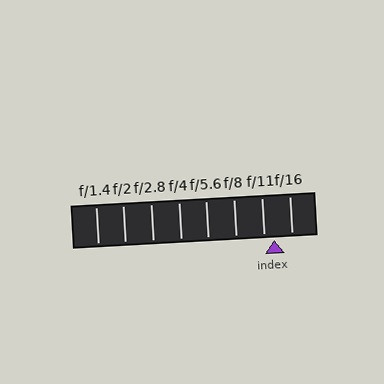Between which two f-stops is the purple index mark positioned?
The index mark is between f/11 and f/16.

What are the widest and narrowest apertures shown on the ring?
The widest aperture shown is f/1.4 and the narrowest is f/16.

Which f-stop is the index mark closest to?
The index mark is closest to f/11.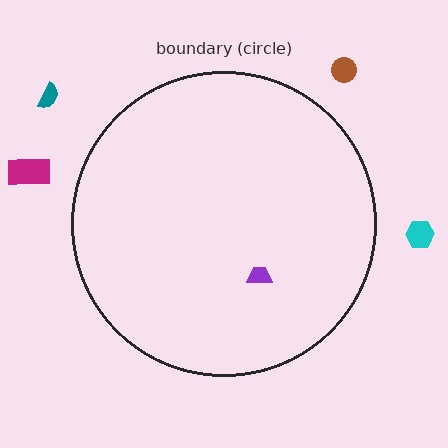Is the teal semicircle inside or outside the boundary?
Outside.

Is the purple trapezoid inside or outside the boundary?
Inside.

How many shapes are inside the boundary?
1 inside, 4 outside.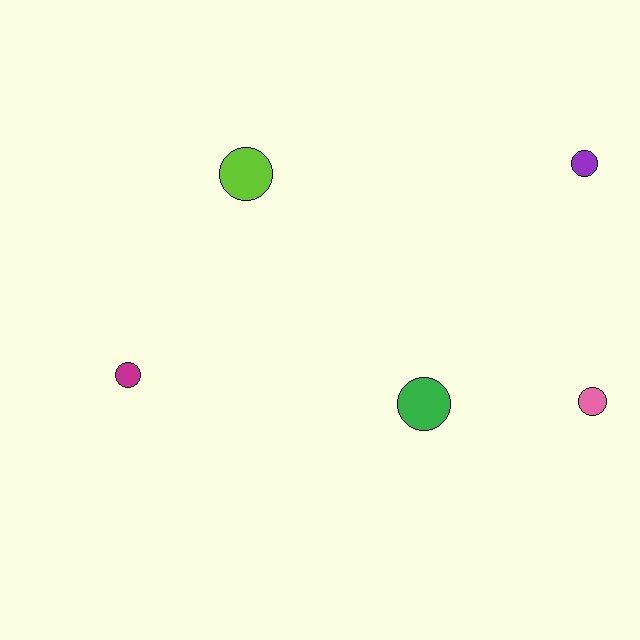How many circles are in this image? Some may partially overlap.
There are 5 circles.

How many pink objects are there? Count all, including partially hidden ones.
There is 1 pink object.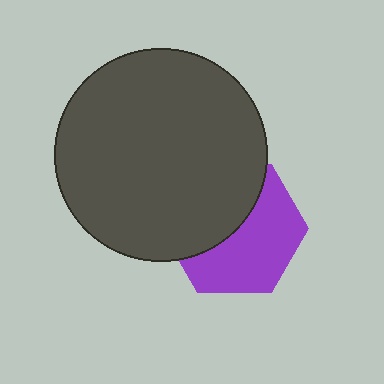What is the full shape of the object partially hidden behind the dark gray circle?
The partially hidden object is a purple hexagon.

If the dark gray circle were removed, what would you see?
You would see the complete purple hexagon.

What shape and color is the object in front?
The object in front is a dark gray circle.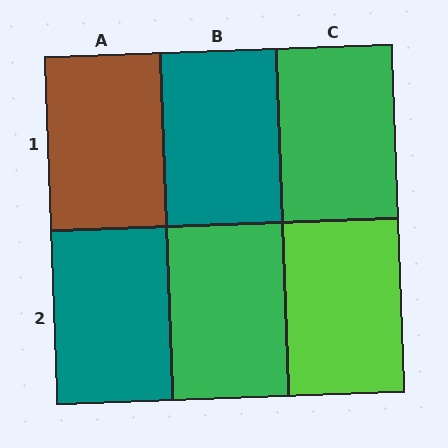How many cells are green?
2 cells are green.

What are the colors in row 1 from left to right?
Brown, teal, green.